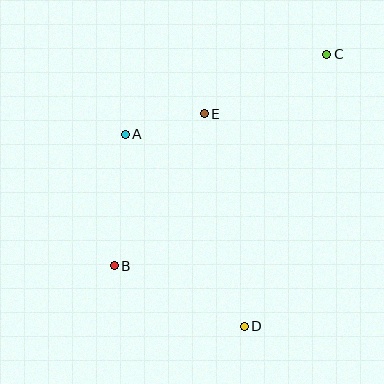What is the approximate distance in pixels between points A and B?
The distance between A and B is approximately 132 pixels.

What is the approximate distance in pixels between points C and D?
The distance between C and D is approximately 284 pixels.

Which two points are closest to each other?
Points A and E are closest to each other.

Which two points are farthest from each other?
Points B and C are farthest from each other.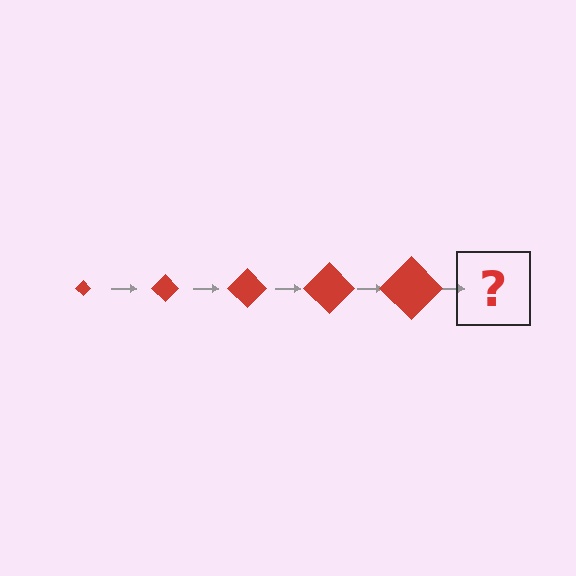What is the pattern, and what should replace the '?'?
The pattern is that the diamond gets progressively larger each step. The '?' should be a red diamond, larger than the previous one.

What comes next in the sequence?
The next element should be a red diamond, larger than the previous one.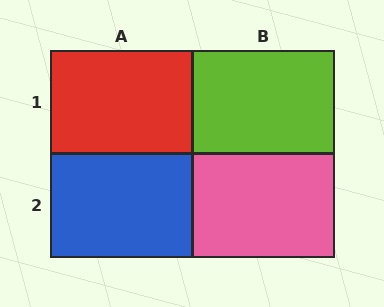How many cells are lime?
1 cell is lime.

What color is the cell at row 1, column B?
Lime.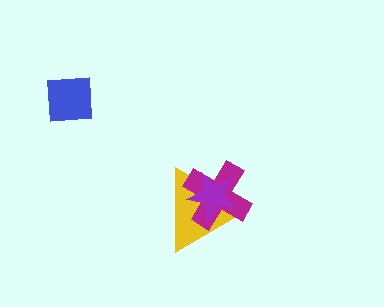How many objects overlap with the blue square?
0 objects overlap with the blue square.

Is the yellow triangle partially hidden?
Yes, it is partially covered by another shape.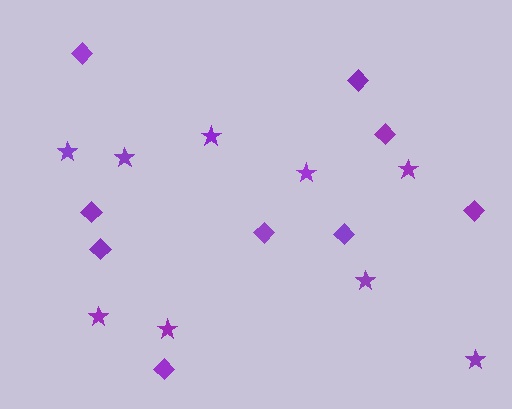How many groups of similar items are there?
There are 2 groups: one group of diamonds (9) and one group of stars (9).